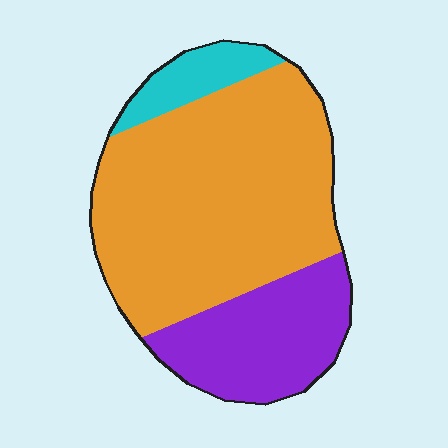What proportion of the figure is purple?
Purple takes up about one quarter (1/4) of the figure.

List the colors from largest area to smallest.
From largest to smallest: orange, purple, cyan.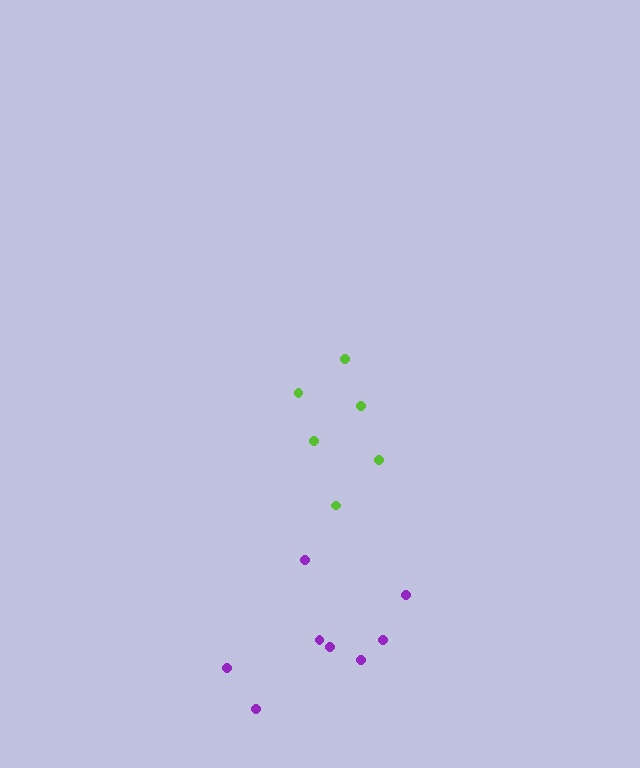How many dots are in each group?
Group 1: 8 dots, Group 2: 6 dots (14 total).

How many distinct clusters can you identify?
There are 2 distinct clusters.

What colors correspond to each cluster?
The clusters are colored: purple, lime.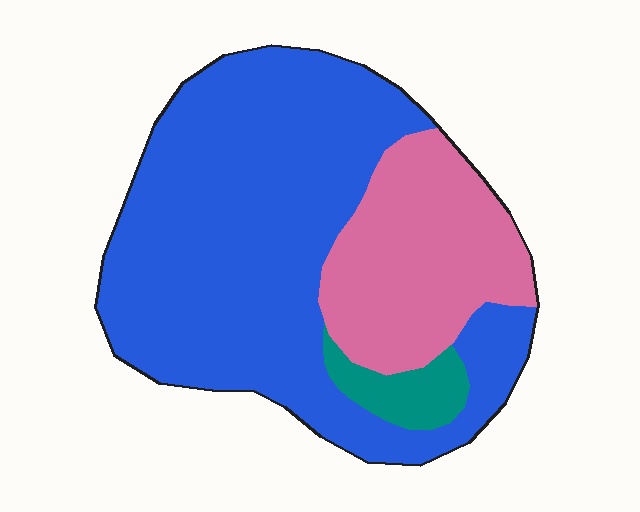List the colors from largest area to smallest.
From largest to smallest: blue, pink, teal.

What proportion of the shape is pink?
Pink takes up between a sixth and a third of the shape.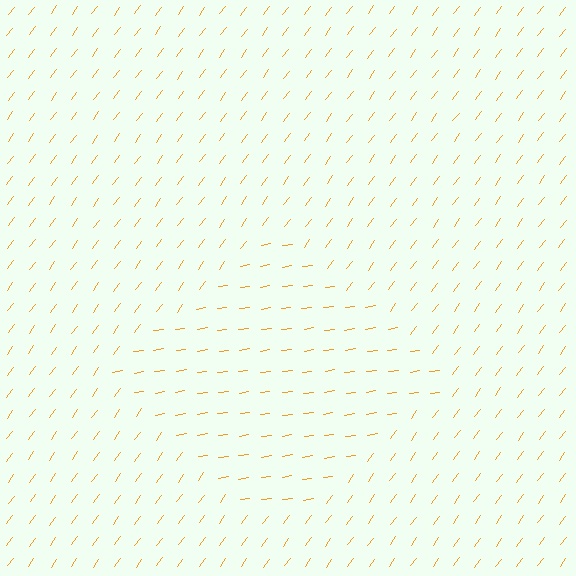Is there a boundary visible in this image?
Yes, there is a texture boundary formed by a change in line orientation.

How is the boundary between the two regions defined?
The boundary is defined purely by a change in line orientation (approximately 45 degrees difference). All lines are the same color and thickness.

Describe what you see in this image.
The image is filled with small orange line segments. A diamond region in the image has lines oriented differently from the surrounding lines, creating a visible texture boundary.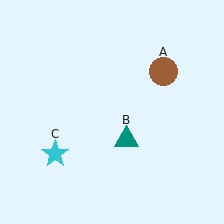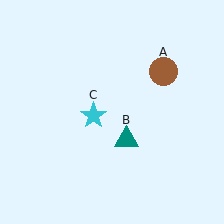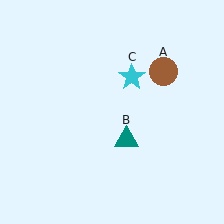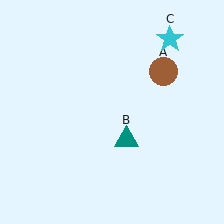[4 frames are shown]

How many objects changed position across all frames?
1 object changed position: cyan star (object C).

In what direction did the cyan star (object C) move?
The cyan star (object C) moved up and to the right.